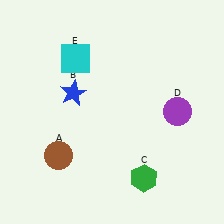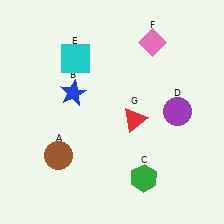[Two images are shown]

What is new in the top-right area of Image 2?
A pink diamond (F) was added in the top-right area of Image 2.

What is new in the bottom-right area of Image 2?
A red triangle (G) was added in the bottom-right area of Image 2.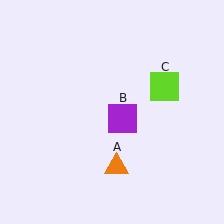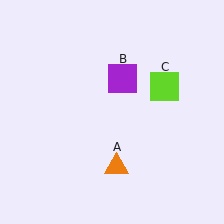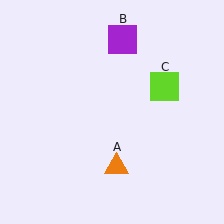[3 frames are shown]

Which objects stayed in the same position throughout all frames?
Orange triangle (object A) and lime square (object C) remained stationary.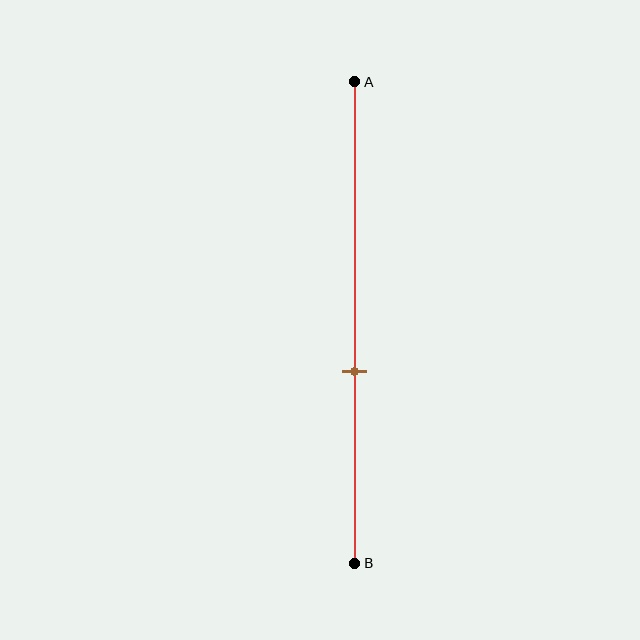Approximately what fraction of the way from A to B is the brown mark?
The brown mark is approximately 60% of the way from A to B.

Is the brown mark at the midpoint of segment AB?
No, the mark is at about 60% from A, not at the 50% midpoint.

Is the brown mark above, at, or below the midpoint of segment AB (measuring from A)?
The brown mark is below the midpoint of segment AB.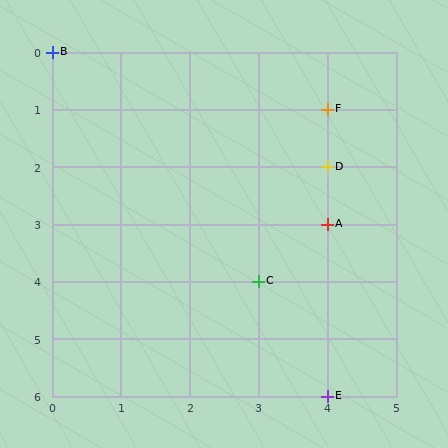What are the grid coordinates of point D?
Point D is at grid coordinates (4, 2).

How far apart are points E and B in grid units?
Points E and B are 4 columns and 6 rows apart (about 7.2 grid units diagonally).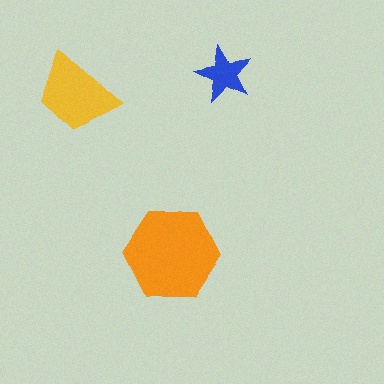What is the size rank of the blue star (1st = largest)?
3rd.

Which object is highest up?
The blue star is topmost.